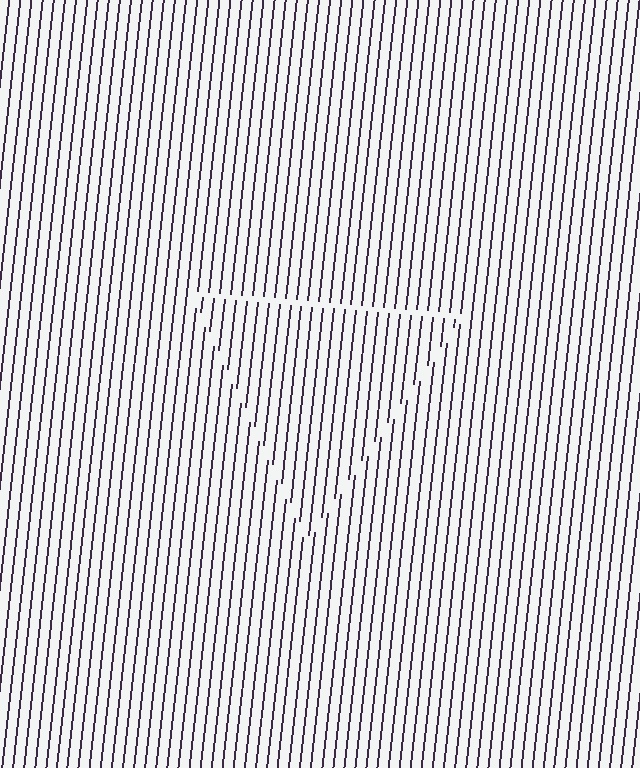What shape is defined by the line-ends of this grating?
An illusory triangle. The interior of the shape contains the same grating, shifted by half a period — the contour is defined by the phase discontinuity where line-ends from the inner and outer gratings abut.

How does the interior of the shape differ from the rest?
The interior of the shape contains the same grating, shifted by half a period — the contour is defined by the phase discontinuity where line-ends from the inner and outer gratings abut.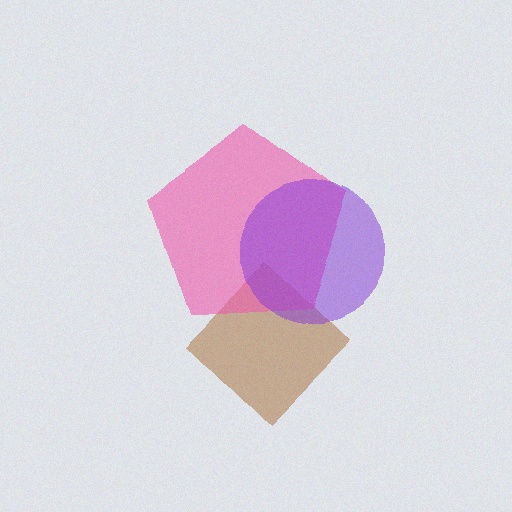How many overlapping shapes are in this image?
There are 3 overlapping shapes in the image.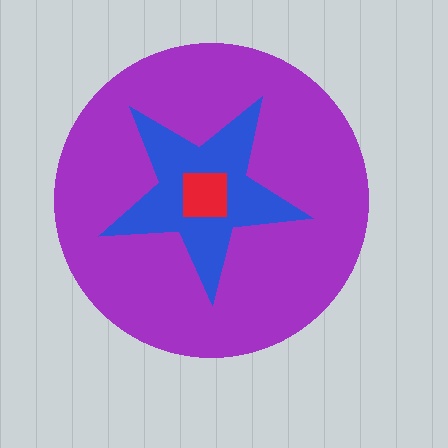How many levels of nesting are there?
3.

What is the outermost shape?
The purple circle.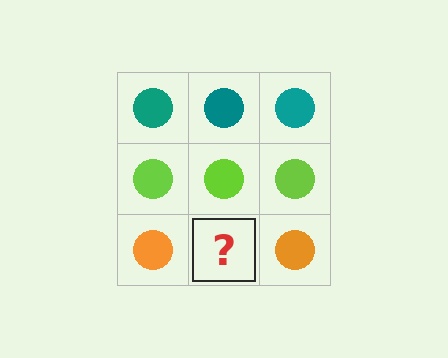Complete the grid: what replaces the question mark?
The question mark should be replaced with an orange circle.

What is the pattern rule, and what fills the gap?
The rule is that each row has a consistent color. The gap should be filled with an orange circle.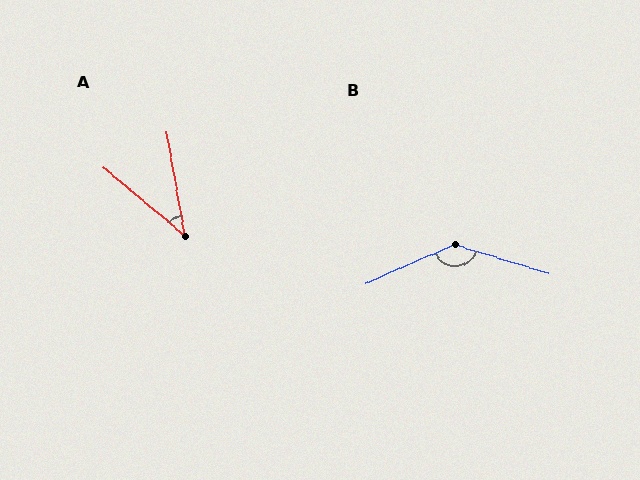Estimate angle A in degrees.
Approximately 40 degrees.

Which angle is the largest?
B, at approximately 139 degrees.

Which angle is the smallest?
A, at approximately 40 degrees.